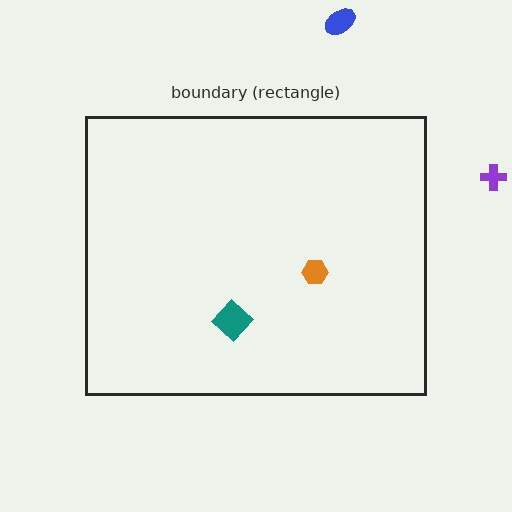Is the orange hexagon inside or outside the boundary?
Inside.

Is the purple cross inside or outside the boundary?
Outside.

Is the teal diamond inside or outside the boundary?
Inside.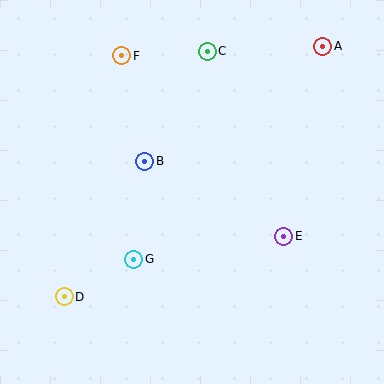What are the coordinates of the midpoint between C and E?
The midpoint between C and E is at (246, 144).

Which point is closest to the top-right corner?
Point A is closest to the top-right corner.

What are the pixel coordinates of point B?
Point B is at (145, 161).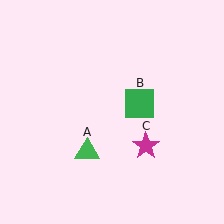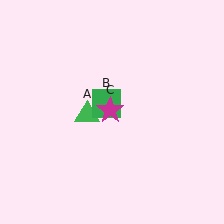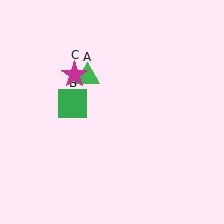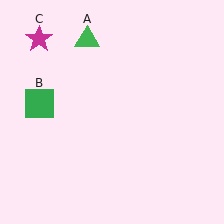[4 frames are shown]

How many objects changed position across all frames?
3 objects changed position: green triangle (object A), green square (object B), magenta star (object C).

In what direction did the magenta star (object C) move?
The magenta star (object C) moved up and to the left.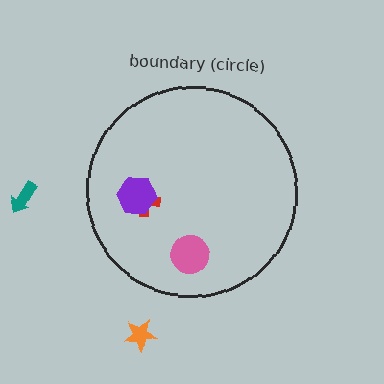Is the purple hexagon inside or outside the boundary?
Inside.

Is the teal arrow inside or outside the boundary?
Outside.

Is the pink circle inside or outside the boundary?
Inside.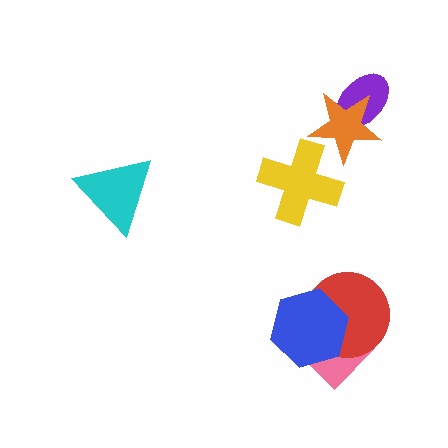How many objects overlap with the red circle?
2 objects overlap with the red circle.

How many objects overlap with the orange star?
2 objects overlap with the orange star.